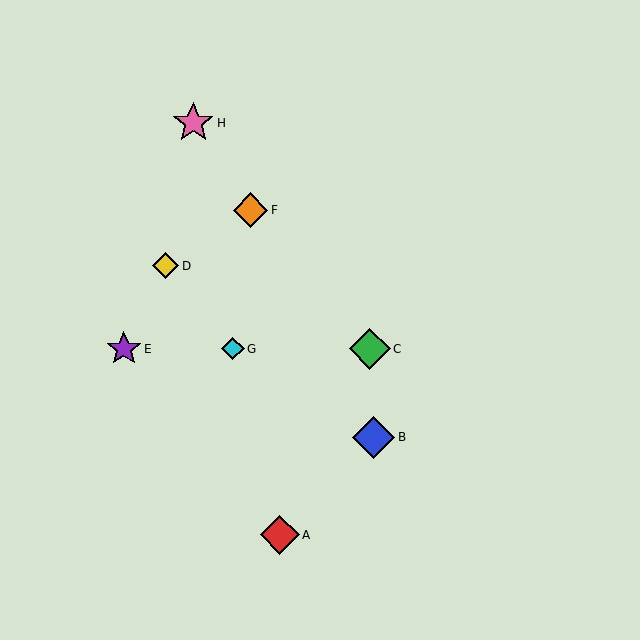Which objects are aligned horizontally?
Objects C, E, G are aligned horizontally.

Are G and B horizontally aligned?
No, G is at y≈349 and B is at y≈437.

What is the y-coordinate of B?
Object B is at y≈437.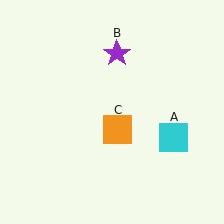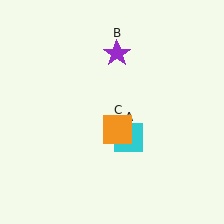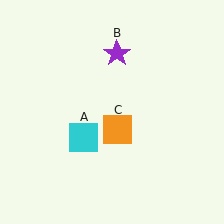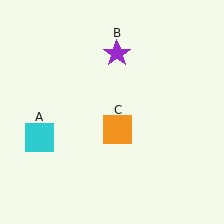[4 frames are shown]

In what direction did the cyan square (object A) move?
The cyan square (object A) moved left.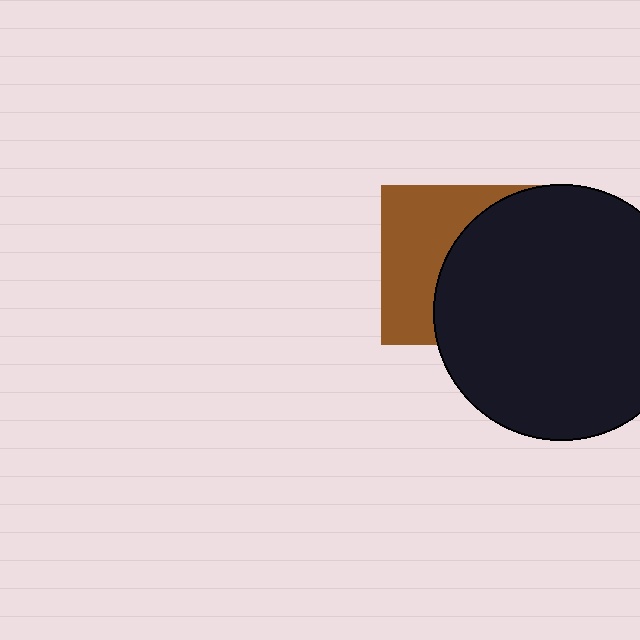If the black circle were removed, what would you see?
You would see the complete brown square.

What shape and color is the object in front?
The object in front is a black circle.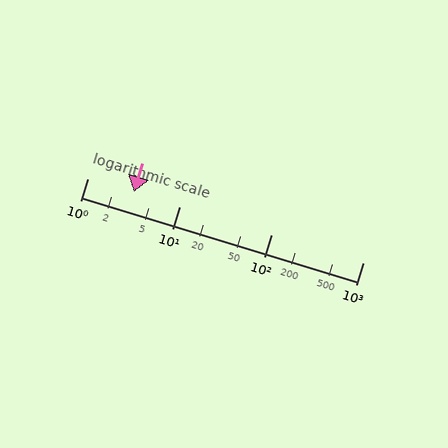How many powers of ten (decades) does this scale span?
The scale spans 3 decades, from 1 to 1000.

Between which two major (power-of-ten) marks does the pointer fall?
The pointer is between 1 and 10.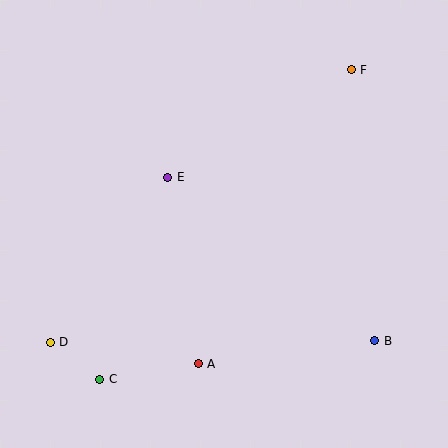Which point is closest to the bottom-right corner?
Point B is closest to the bottom-right corner.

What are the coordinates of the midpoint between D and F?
The midpoint between D and F is at (201, 206).